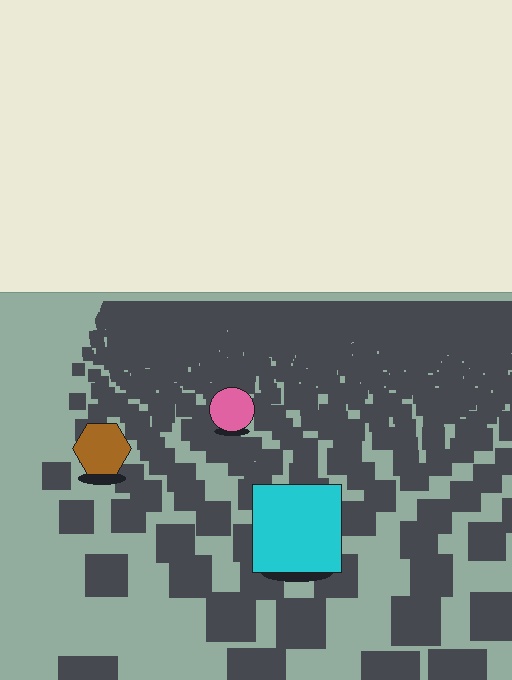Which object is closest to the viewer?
The cyan square is closest. The texture marks near it are larger and more spread out.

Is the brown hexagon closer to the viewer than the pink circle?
Yes. The brown hexagon is closer — you can tell from the texture gradient: the ground texture is coarser near it.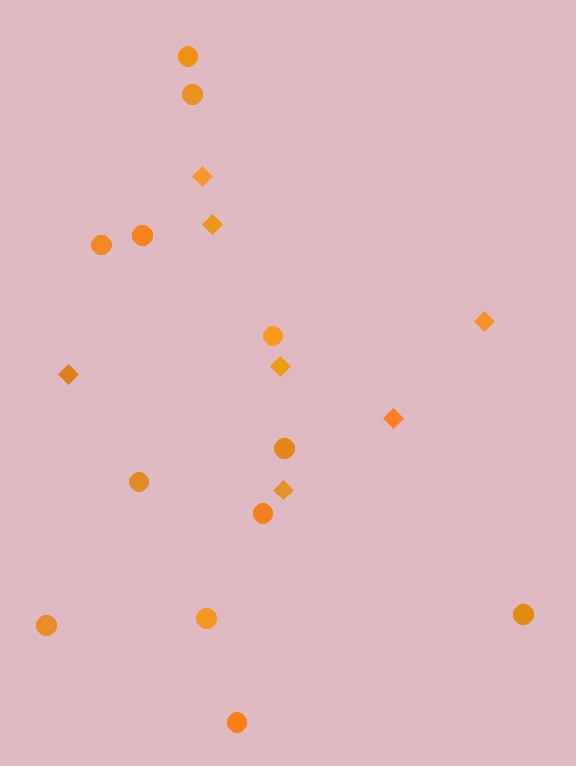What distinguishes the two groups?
There are 2 groups: one group of circles (12) and one group of diamonds (7).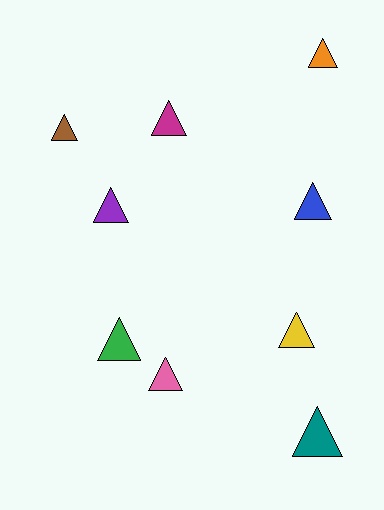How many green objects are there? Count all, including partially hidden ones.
There is 1 green object.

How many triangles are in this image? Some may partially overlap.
There are 9 triangles.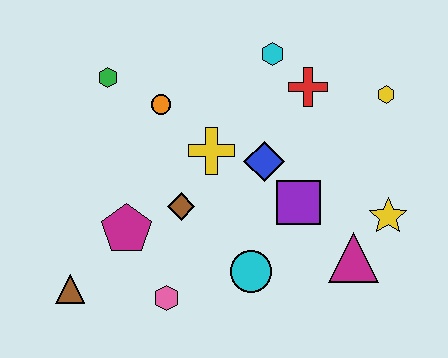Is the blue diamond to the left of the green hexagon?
No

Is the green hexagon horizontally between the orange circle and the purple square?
No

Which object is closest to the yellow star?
The magenta triangle is closest to the yellow star.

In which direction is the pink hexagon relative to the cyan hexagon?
The pink hexagon is below the cyan hexagon.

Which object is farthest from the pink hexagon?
The yellow hexagon is farthest from the pink hexagon.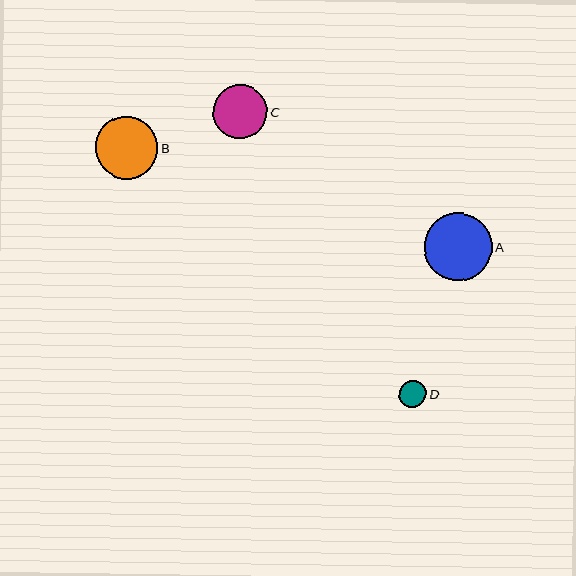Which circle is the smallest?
Circle D is the smallest with a size of approximately 27 pixels.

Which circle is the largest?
Circle A is the largest with a size of approximately 68 pixels.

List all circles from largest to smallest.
From largest to smallest: A, B, C, D.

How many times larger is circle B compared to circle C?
Circle B is approximately 1.2 times the size of circle C.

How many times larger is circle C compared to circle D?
Circle C is approximately 2.0 times the size of circle D.